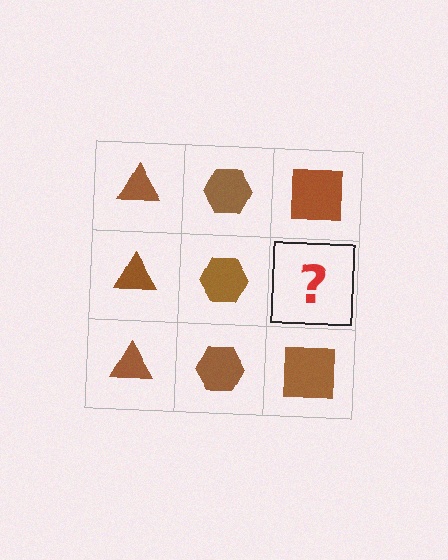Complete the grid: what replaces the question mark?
The question mark should be replaced with a brown square.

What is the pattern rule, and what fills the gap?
The rule is that each column has a consistent shape. The gap should be filled with a brown square.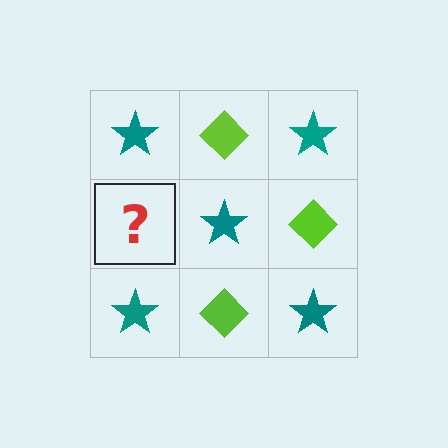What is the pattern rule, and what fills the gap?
The rule is that it alternates teal star and lime diamond in a checkerboard pattern. The gap should be filled with a lime diamond.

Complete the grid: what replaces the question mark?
The question mark should be replaced with a lime diamond.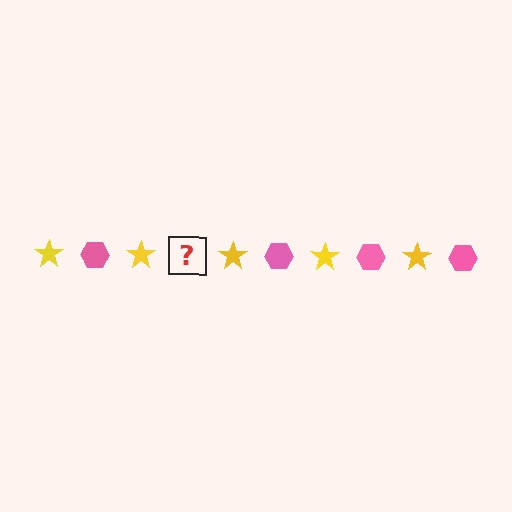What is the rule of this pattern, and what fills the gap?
The rule is that the pattern alternates between yellow star and pink hexagon. The gap should be filled with a pink hexagon.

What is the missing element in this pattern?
The missing element is a pink hexagon.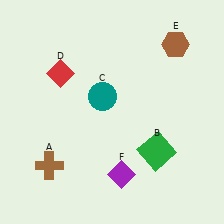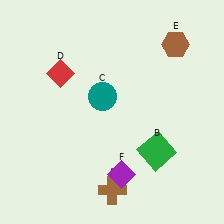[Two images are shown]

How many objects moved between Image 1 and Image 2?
1 object moved between the two images.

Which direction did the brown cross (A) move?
The brown cross (A) moved right.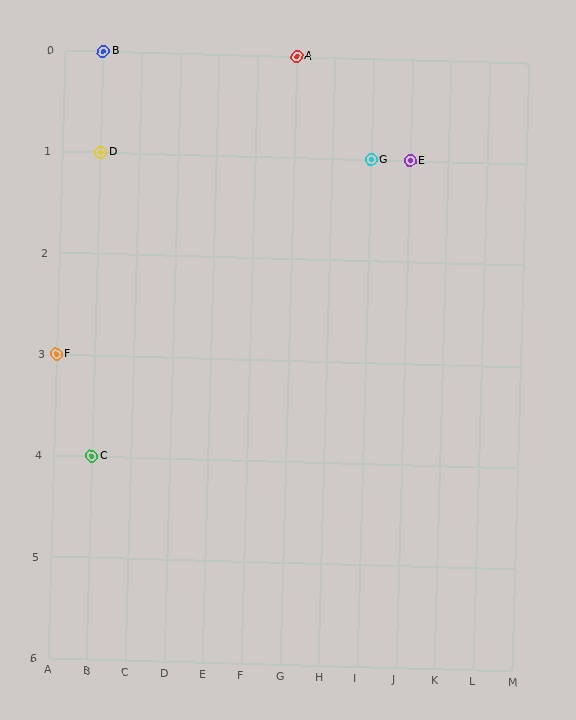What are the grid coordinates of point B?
Point B is at grid coordinates (B, 0).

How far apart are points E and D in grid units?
Points E and D are 8 columns apart.